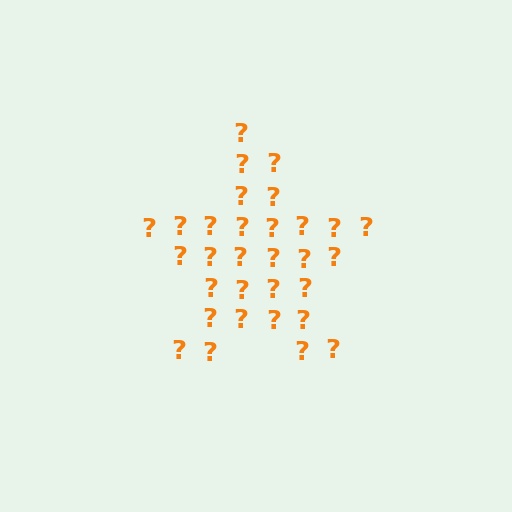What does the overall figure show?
The overall figure shows a star.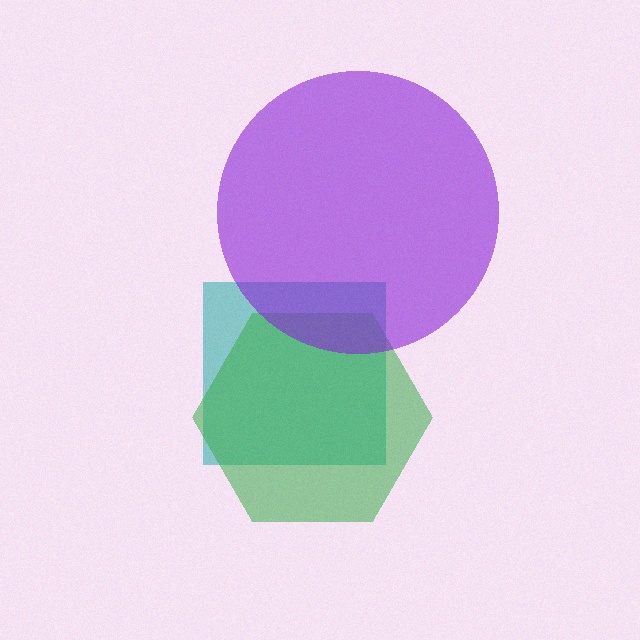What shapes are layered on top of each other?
The layered shapes are: a teal square, a green hexagon, a purple circle.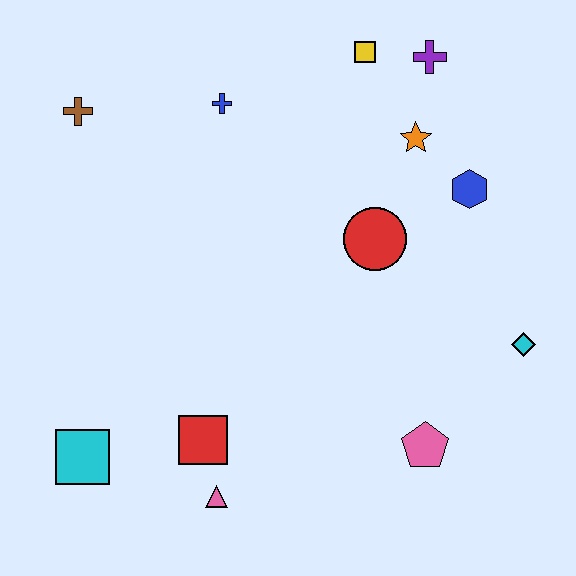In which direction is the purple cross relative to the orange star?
The purple cross is above the orange star.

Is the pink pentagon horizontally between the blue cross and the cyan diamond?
Yes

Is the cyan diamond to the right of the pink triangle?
Yes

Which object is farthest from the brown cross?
The cyan diamond is farthest from the brown cross.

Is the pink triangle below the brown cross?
Yes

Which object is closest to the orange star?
The blue hexagon is closest to the orange star.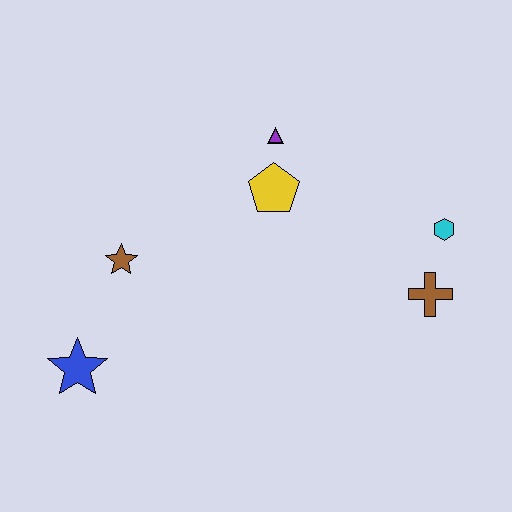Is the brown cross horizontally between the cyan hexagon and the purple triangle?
Yes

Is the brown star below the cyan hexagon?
Yes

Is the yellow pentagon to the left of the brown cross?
Yes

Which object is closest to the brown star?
The blue star is closest to the brown star.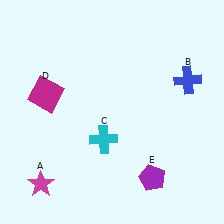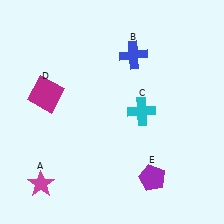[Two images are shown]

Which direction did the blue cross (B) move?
The blue cross (B) moved left.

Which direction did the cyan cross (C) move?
The cyan cross (C) moved right.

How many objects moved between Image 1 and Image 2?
2 objects moved between the two images.